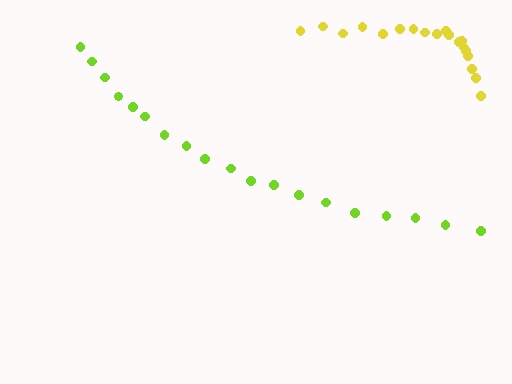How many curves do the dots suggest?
There are 2 distinct paths.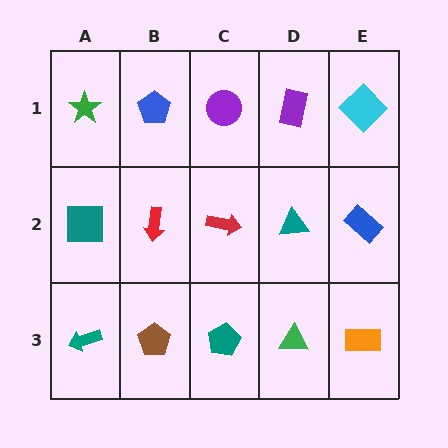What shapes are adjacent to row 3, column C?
A red arrow (row 2, column C), a brown pentagon (row 3, column B), a green triangle (row 3, column D).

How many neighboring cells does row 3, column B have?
3.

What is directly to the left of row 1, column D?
A purple circle.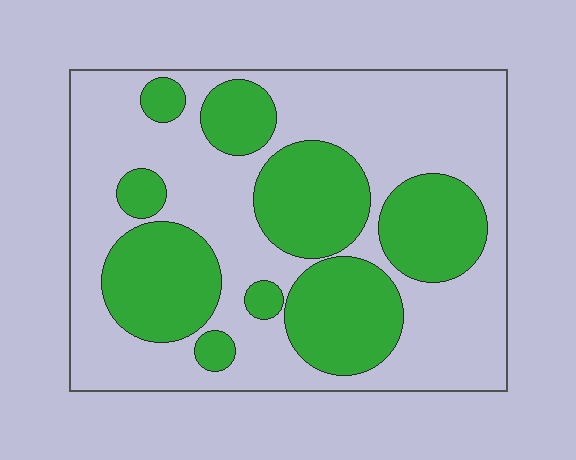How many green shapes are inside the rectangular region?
9.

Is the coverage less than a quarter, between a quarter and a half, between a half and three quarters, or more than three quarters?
Between a quarter and a half.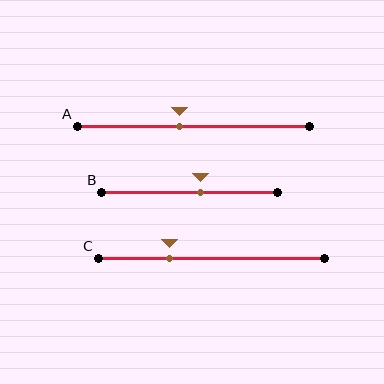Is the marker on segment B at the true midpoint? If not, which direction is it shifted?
No, the marker on segment B is shifted to the right by about 6% of the segment length.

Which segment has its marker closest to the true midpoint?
Segment A has its marker closest to the true midpoint.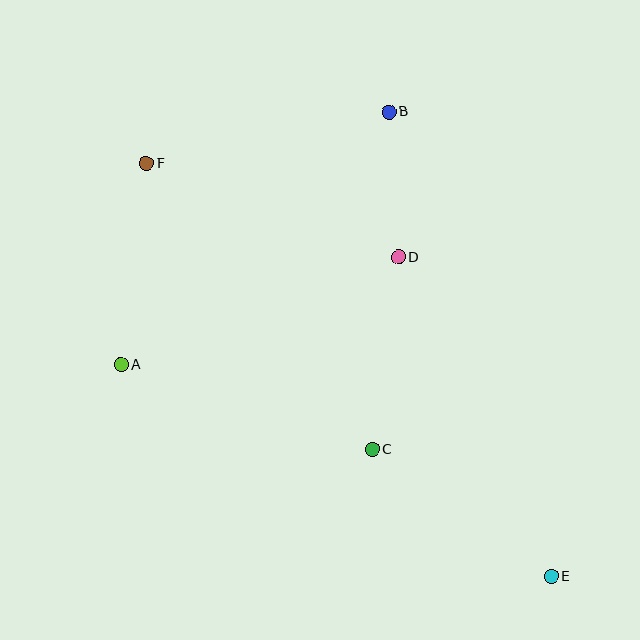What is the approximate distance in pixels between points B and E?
The distance between B and E is approximately 492 pixels.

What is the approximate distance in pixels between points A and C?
The distance between A and C is approximately 265 pixels.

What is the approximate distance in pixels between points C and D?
The distance between C and D is approximately 194 pixels.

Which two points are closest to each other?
Points B and D are closest to each other.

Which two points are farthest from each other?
Points E and F are farthest from each other.